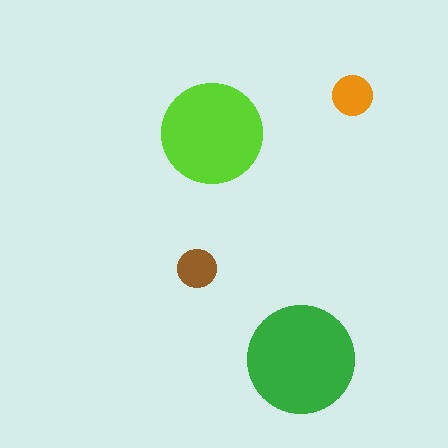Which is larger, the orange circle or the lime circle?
The lime one.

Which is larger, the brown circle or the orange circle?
The orange one.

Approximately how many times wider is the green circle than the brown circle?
About 3 times wider.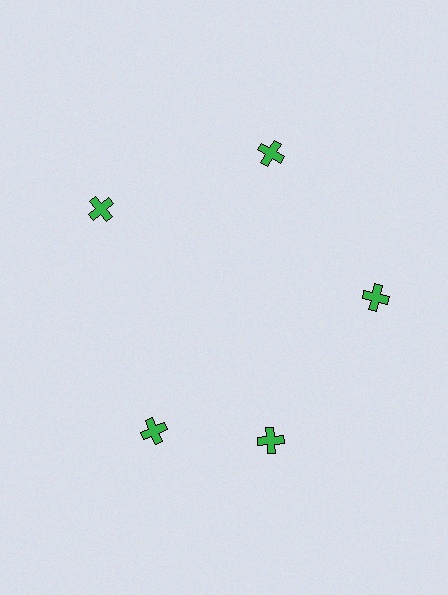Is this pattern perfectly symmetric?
No. The 5 green crosses are arranged in a ring, but one element near the 8 o'clock position is rotated out of alignment along the ring, breaking the 5-fold rotational symmetry.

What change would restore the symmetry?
The symmetry would be restored by rotating it back into even spacing with its neighbors so that all 5 crosses sit at equal angles and equal distance from the center.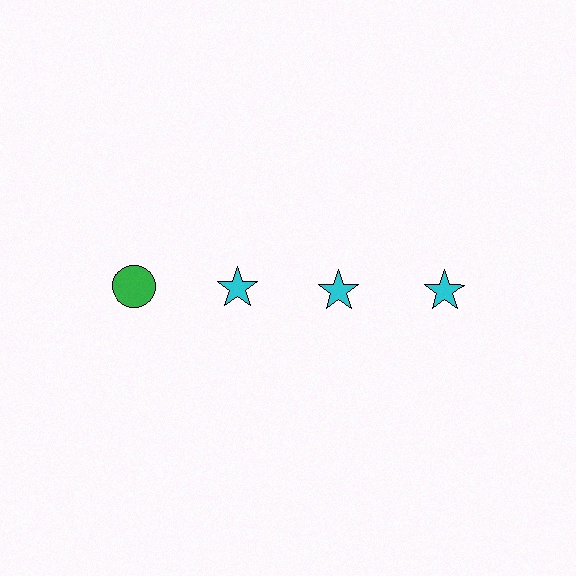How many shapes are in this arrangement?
There are 4 shapes arranged in a grid pattern.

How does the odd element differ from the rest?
It differs in both color (green instead of cyan) and shape (circle instead of star).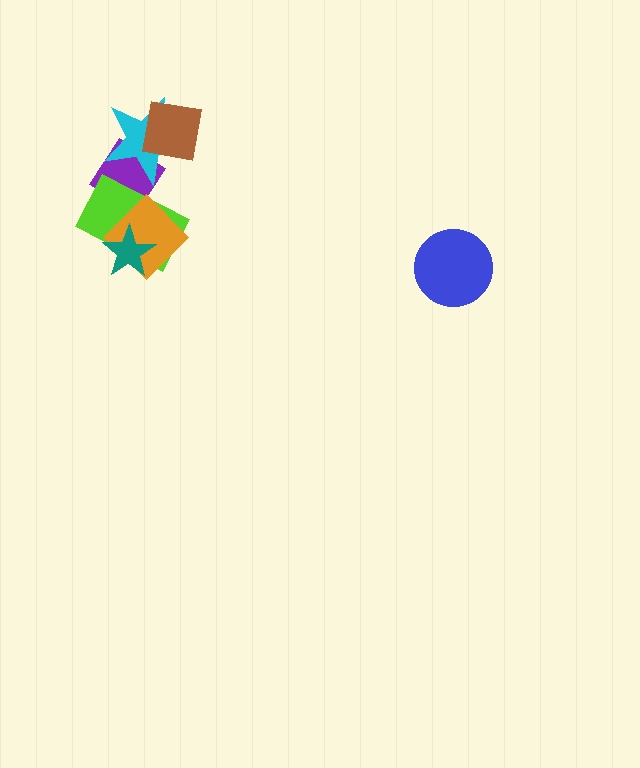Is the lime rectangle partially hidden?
Yes, it is partially covered by another shape.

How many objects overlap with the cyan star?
3 objects overlap with the cyan star.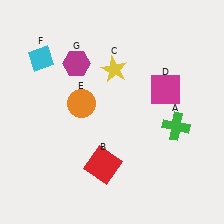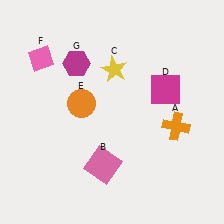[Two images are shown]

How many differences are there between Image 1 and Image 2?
There are 3 differences between the two images.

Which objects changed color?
A changed from green to orange. B changed from red to pink. F changed from cyan to pink.